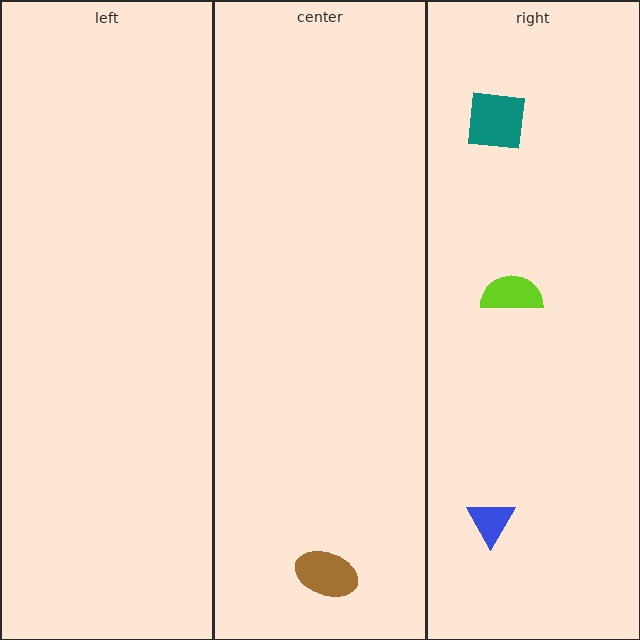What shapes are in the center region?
The brown ellipse.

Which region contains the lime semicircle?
The right region.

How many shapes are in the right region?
3.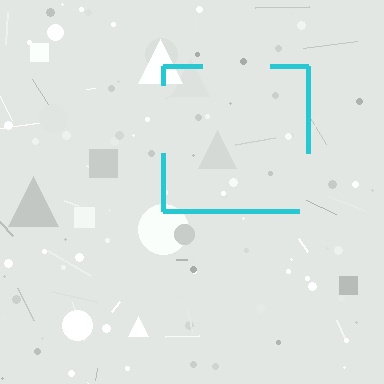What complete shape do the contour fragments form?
The contour fragments form a square.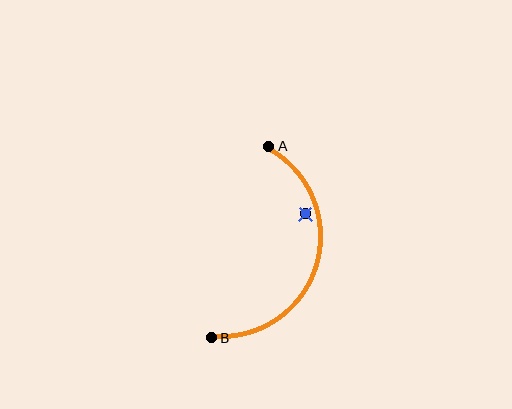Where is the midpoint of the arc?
The arc midpoint is the point on the curve farthest from the straight line joining A and B. It sits to the right of that line.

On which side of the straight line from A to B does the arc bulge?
The arc bulges to the right of the straight line connecting A and B.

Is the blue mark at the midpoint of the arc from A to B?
No — the blue mark does not lie on the arc at all. It sits slightly inside the curve.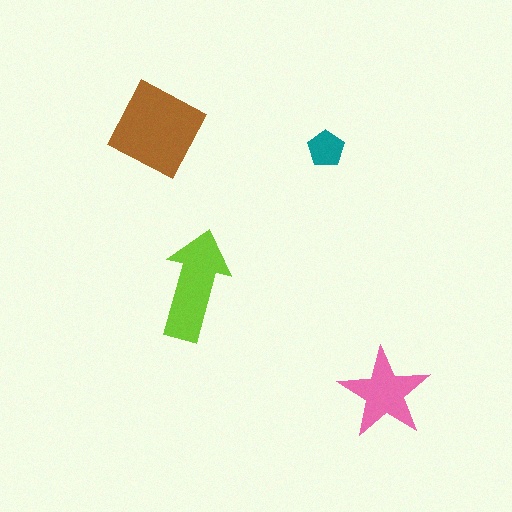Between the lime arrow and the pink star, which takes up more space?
The lime arrow.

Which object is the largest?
The brown diamond.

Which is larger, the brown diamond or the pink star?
The brown diamond.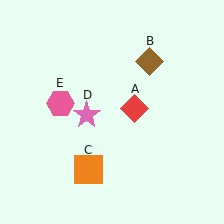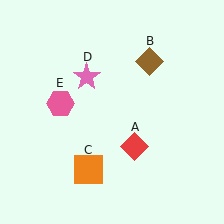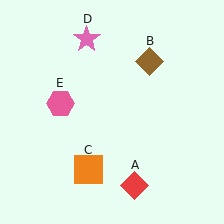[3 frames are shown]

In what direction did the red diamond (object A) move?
The red diamond (object A) moved down.